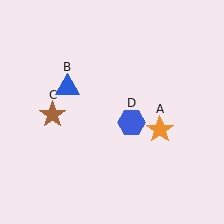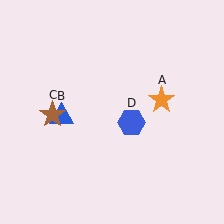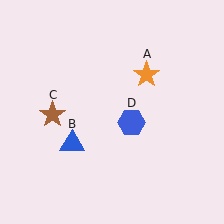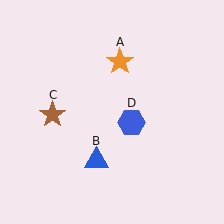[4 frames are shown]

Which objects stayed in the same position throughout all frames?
Brown star (object C) and blue hexagon (object D) remained stationary.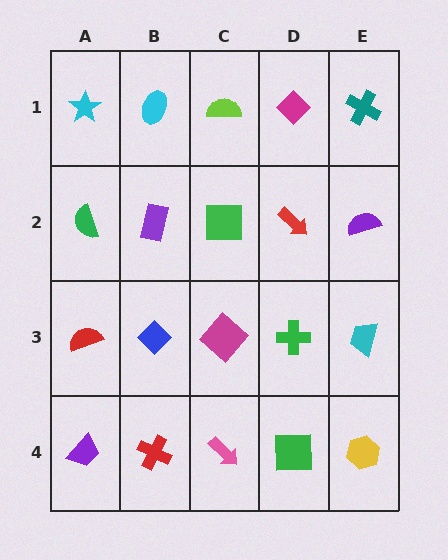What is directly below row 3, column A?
A purple trapezoid.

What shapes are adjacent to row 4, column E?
A cyan trapezoid (row 3, column E), a green square (row 4, column D).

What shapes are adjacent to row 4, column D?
A green cross (row 3, column D), a pink arrow (row 4, column C), a yellow hexagon (row 4, column E).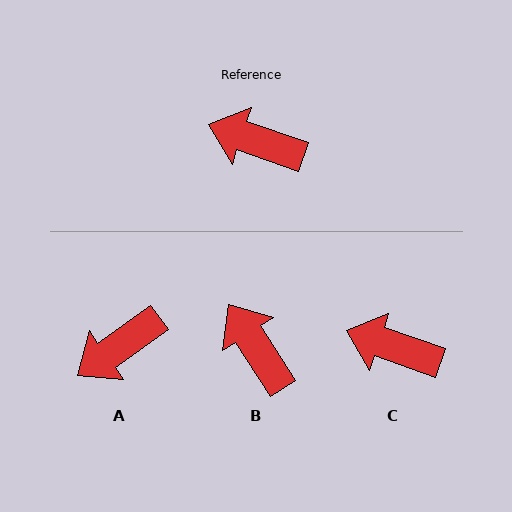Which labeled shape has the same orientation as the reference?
C.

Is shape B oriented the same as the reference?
No, it is off by about 38 degrees.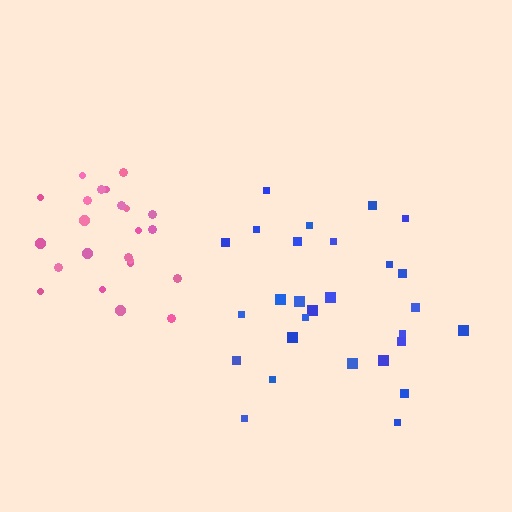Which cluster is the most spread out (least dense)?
Blue.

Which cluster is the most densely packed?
Pink.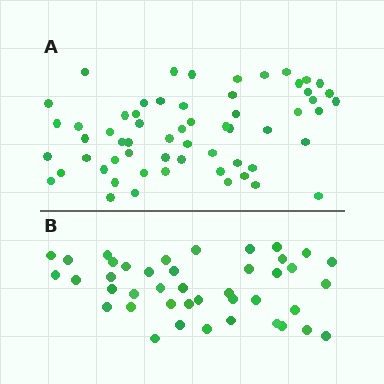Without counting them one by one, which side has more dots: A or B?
Region A (the top region) has more dots.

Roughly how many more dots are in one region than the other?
Region A has approximately 20 more dots than region B.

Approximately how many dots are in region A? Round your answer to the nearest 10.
About 60 dots.